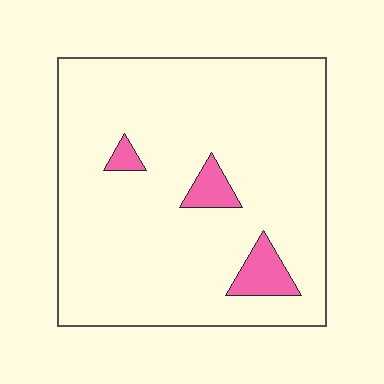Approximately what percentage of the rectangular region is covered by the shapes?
Approximately 5%.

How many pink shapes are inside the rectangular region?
3.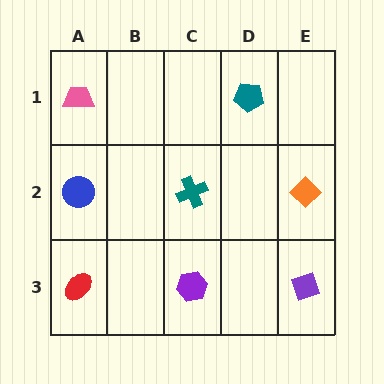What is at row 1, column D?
A teal pentagon.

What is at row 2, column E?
An orange diamond.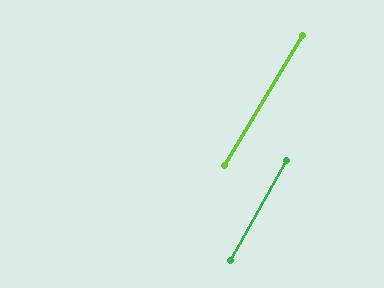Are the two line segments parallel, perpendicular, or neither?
Parallel — their directions differ by only 1.6°.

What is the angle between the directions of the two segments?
Approximately 2 degrees.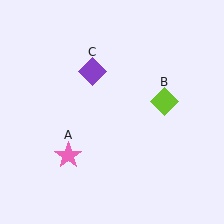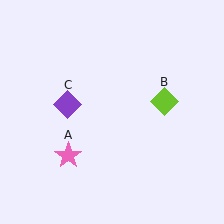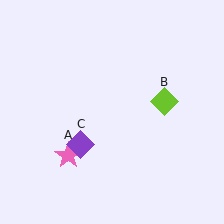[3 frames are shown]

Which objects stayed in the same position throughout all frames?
Pink star (object A) and lime diamond (object B) remained stationary.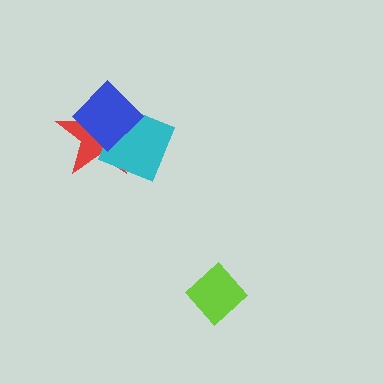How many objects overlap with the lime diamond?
0 objects overlap with the lime diamond.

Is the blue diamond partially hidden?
No, no other shape covers it.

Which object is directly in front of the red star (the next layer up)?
The cyan diamond is directly in front of the red star.